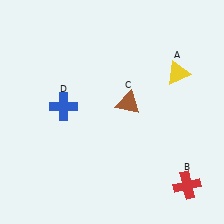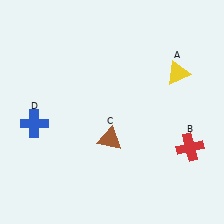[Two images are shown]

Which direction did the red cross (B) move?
The red cross (B) moved up.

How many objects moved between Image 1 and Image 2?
3 objects moved between the two images.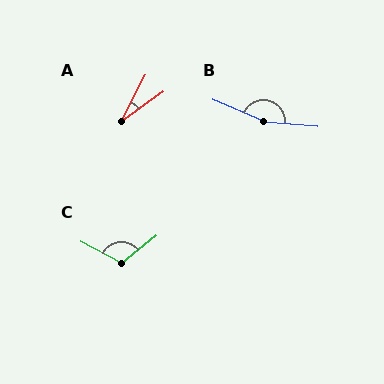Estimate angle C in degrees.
Approximately 114 degrees.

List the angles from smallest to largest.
A (27°), C (114°), B (162°).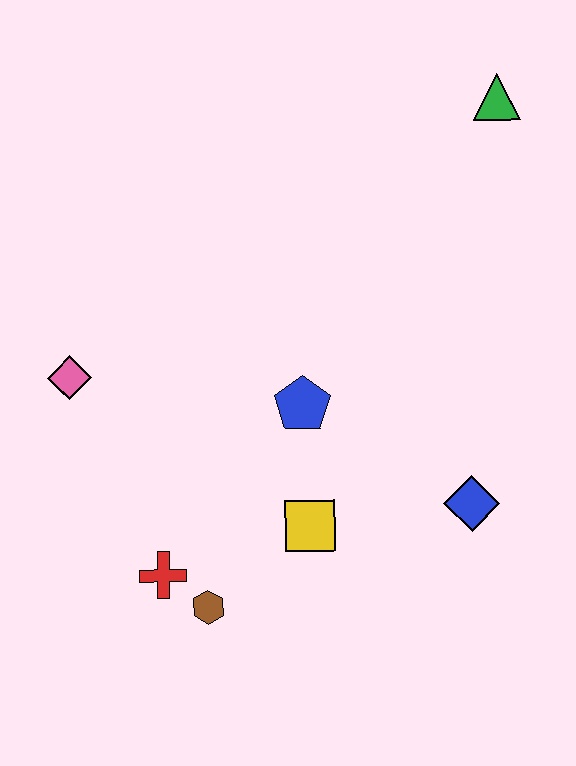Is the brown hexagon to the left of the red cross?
No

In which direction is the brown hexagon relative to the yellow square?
The brown hexagon is to the left of the yellow square.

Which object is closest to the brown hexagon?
The red cross is closest to the brown hexagon.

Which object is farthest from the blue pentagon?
The green triangle is farthest from the blue pentagon.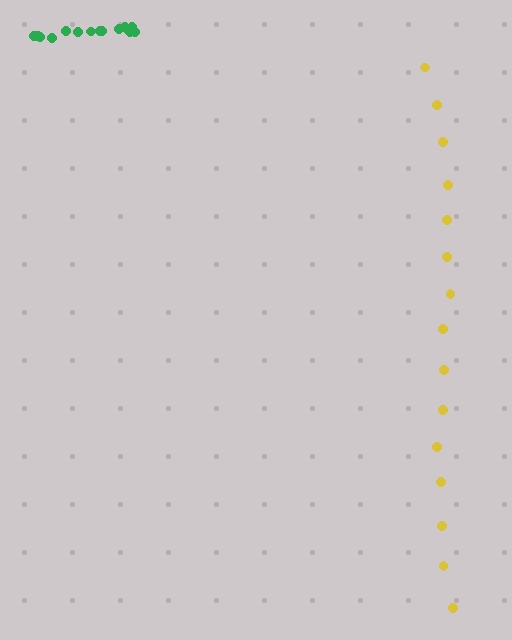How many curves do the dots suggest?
There are 2 distinct paths.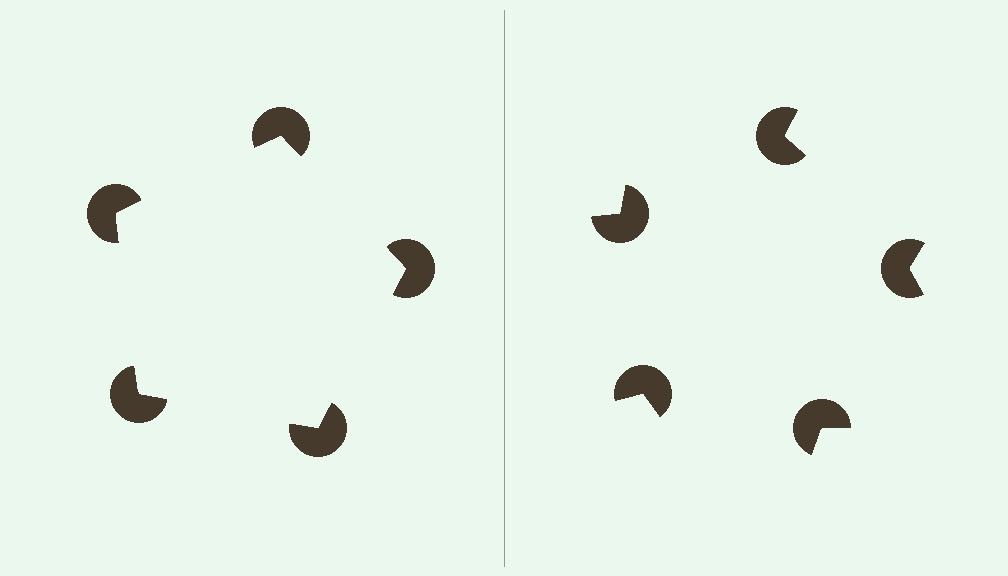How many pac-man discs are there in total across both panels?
10 — 5 on each side.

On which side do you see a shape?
An illusory pentagon appears on the left side. On the right side the wedge cuts are rotated, so no coherent shape forms.